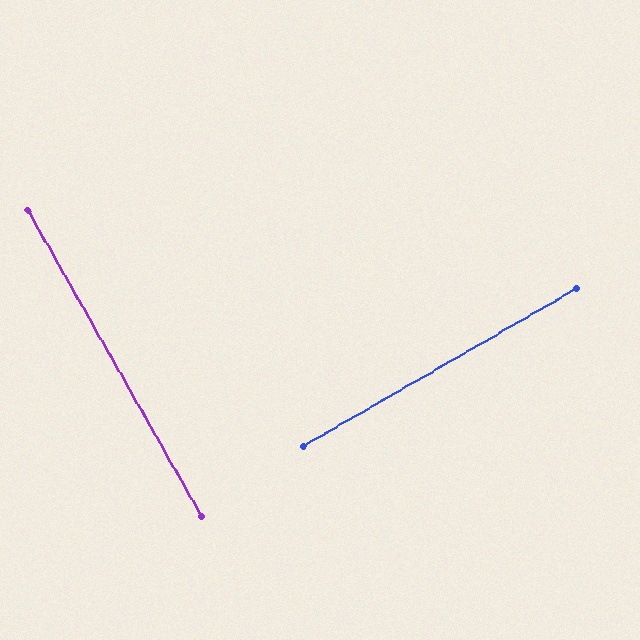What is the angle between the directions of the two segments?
Approximately 89 degrees.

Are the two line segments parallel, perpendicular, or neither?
Perpendicular — they meet at approximately 89°.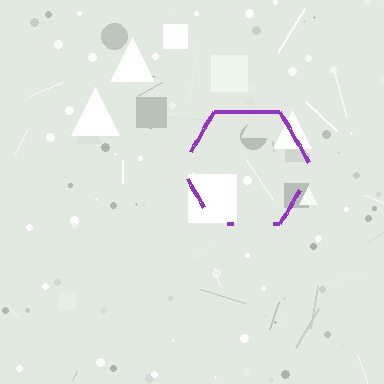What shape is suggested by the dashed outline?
The dashed outline suggests a hexagon.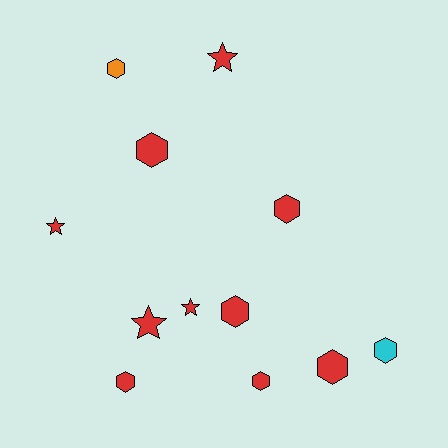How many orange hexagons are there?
There is 1 orange hexagon.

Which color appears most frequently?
Red, with 10 objects.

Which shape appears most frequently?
Hexagon, with 8 objects.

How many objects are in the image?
There are 12 objects.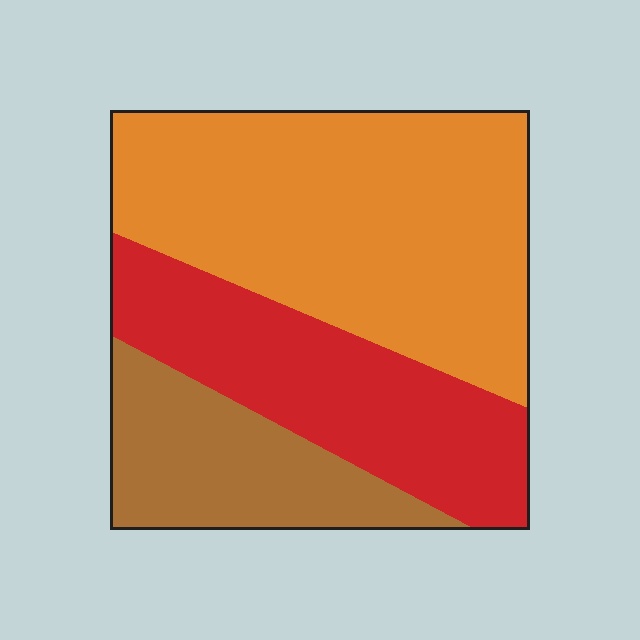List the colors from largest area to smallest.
From largest to smallest: orange, red, brown.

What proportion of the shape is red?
Red covers around 30% of the shape.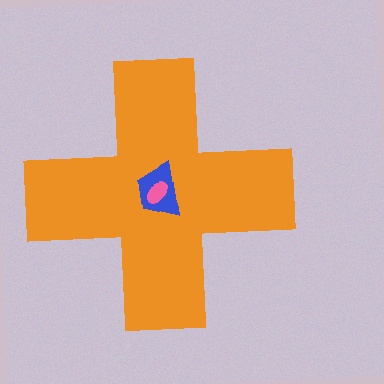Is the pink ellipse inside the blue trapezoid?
Yes.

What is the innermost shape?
The pink ellipse.